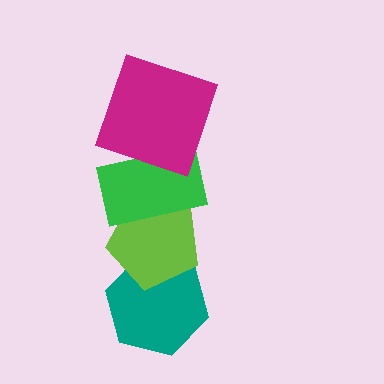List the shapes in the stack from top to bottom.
From top to bottom: the magenta square, the green rectangle, the lime pentagon, the teal hexagon.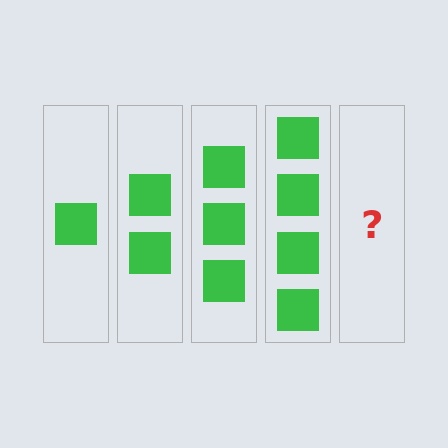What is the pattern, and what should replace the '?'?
The pattern is that each step adds one more square. The '?' should be 5 squares.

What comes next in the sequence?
The next element should be 5 squares.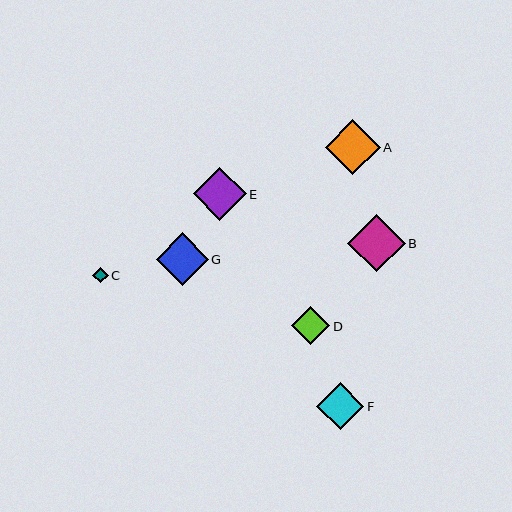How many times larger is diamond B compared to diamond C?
Diamond B is approximately 3.7 times the size of diamond C.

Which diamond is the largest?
Diamond B is the largest with a size of approximately 57 pixels.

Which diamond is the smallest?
Diamond C is the smallest with a size of approximately 16 pixels.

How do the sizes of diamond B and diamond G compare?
Diamond B and diamond G are approximately the same size.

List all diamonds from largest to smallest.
From largest to smallest: B, A, E, G, F, D, C.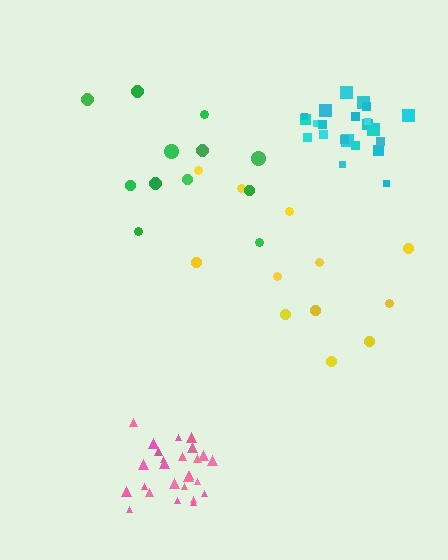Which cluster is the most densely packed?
Pink.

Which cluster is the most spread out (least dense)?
Yellow.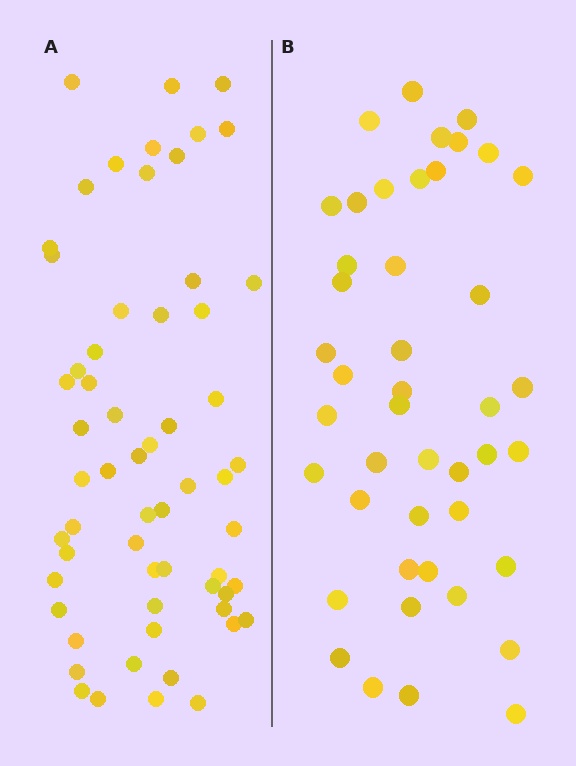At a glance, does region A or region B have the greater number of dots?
Region A (the left region) has more dots.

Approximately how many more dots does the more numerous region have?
Region A has approximately 15 more dots than region B.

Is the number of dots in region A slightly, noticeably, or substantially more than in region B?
Region A has noticeably more, but not dramatically so. The ratio is roughly 1.4 to 1.